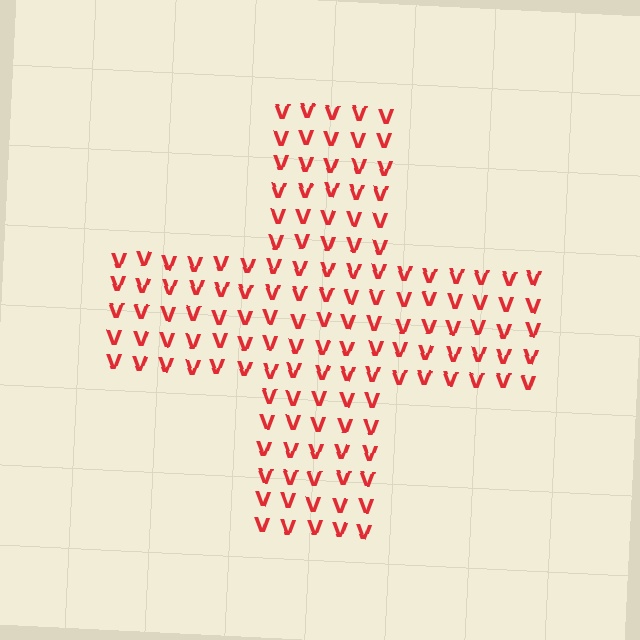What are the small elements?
The small elements are letter V's.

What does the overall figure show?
The overall figure shows a cross.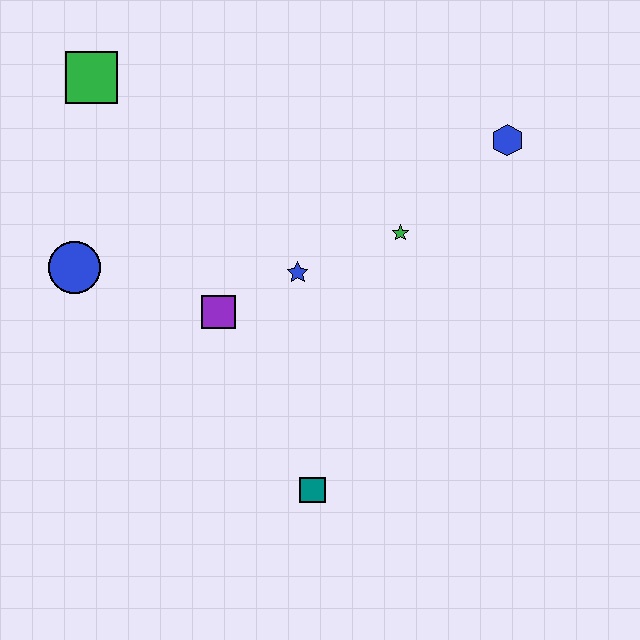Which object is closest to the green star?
The blue star is closest to the green star.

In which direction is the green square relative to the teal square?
The green square is above the teal square.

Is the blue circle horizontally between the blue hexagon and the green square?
No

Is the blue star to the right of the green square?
Yes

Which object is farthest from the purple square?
The blue hexagon is farthest from the purple square.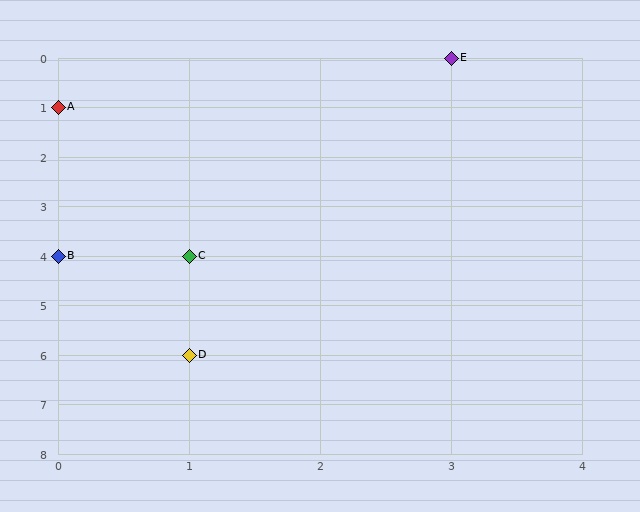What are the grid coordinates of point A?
Point A is at grid coordinates (0, 1).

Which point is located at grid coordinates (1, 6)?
Point D is at (1, 6).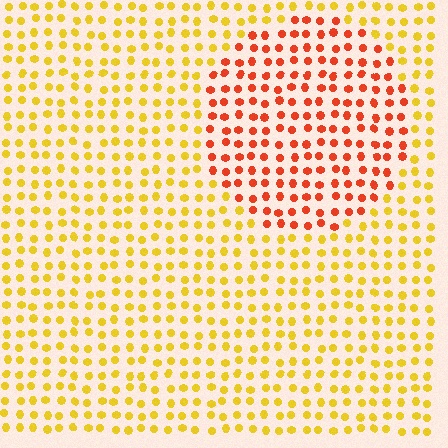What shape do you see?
I see a circle.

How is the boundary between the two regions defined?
The boundary is defined purely by a slight shift in hue (about 43 degrees). Spacing, size, and orientation are identical on both sides.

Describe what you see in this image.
The image is filled with small yellow elements in a uniform arrangement. A circle-shaped region is visible where the elements are tinted to a slightly different hue, forming a subtle color boundary.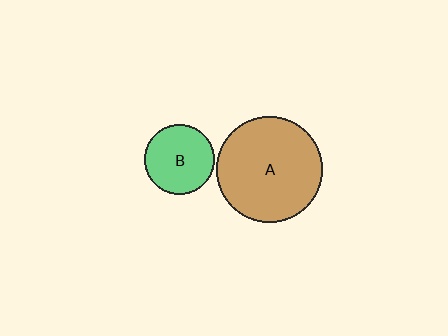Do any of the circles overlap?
No, none of the circles overlap.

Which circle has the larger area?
Circle A (brown).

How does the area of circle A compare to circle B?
Approximately 2.3 times.